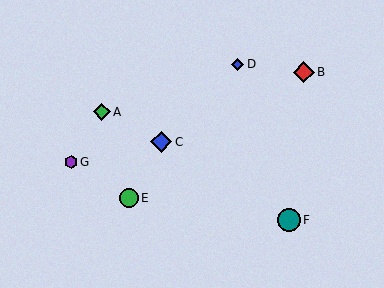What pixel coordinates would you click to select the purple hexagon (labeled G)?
Click at (71, 162) to select the purple hexagon G.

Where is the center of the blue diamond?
The center of the blue diamond is at (237, 64).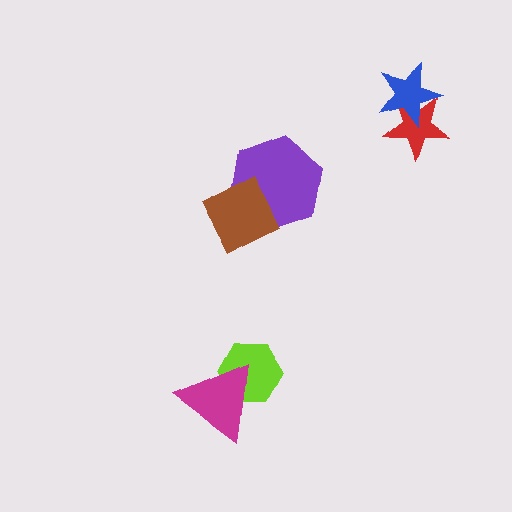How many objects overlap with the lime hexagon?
1 object overlaps with the lime hexagon.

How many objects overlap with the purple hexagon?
1 object overlaps with the purple hexagon.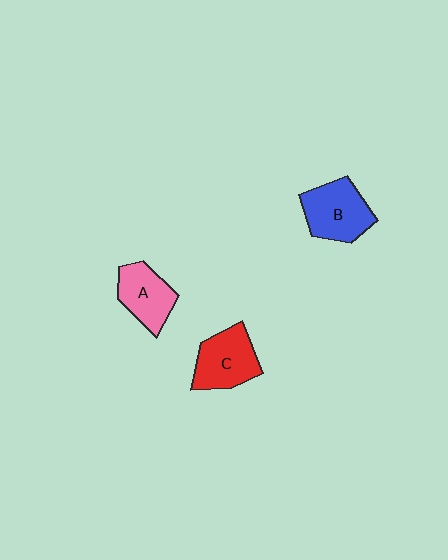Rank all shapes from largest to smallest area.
From largest to smallest: B (blue), C (red), A (pink).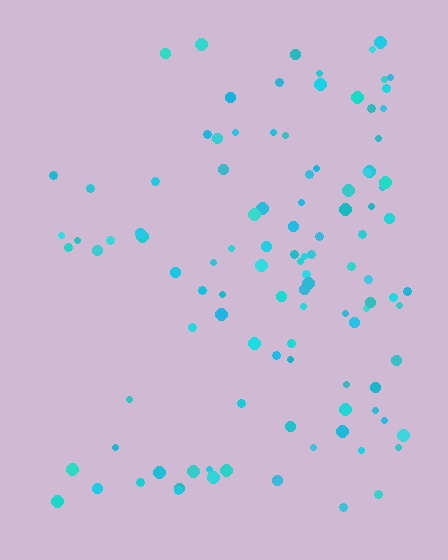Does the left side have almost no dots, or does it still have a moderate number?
Still a moderate number, just noticeably fewer than the right.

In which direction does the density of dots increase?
From left to right, with the right side densest.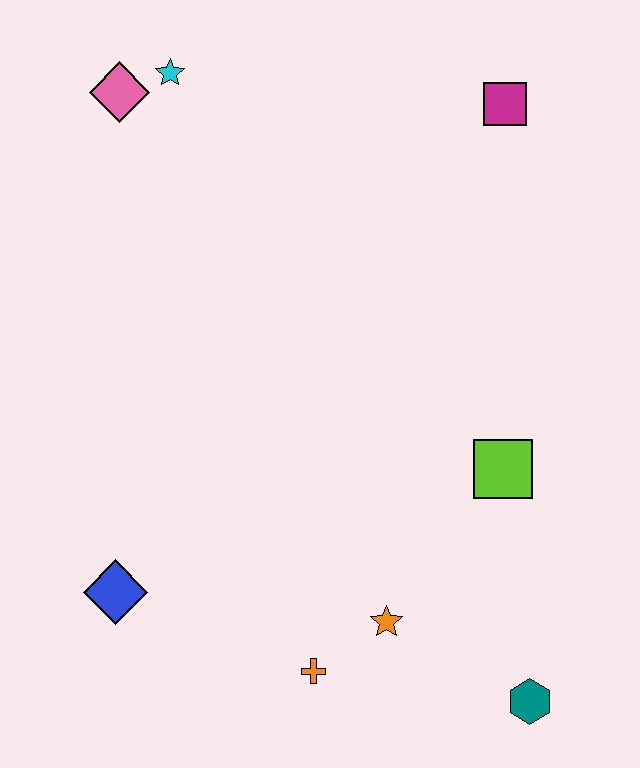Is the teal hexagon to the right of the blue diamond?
Yes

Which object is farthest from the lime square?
The pink diamond is farthest from the lime square.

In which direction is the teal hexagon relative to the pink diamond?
The teal hexagon is below the pink diamond.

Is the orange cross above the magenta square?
No